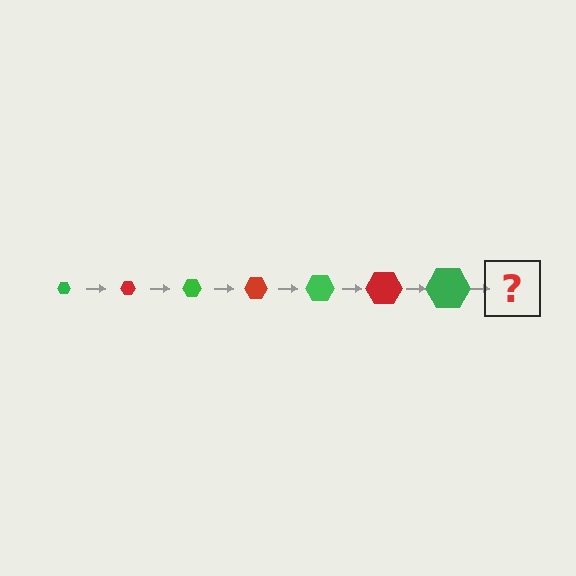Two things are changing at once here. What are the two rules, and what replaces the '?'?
The two rules are that the hexagon grows larger each step and the color cycles through green and red. The '?' should be a red hexagon, larger than the previous one.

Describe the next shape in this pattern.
It should be a red hexagon, larger than the previous one.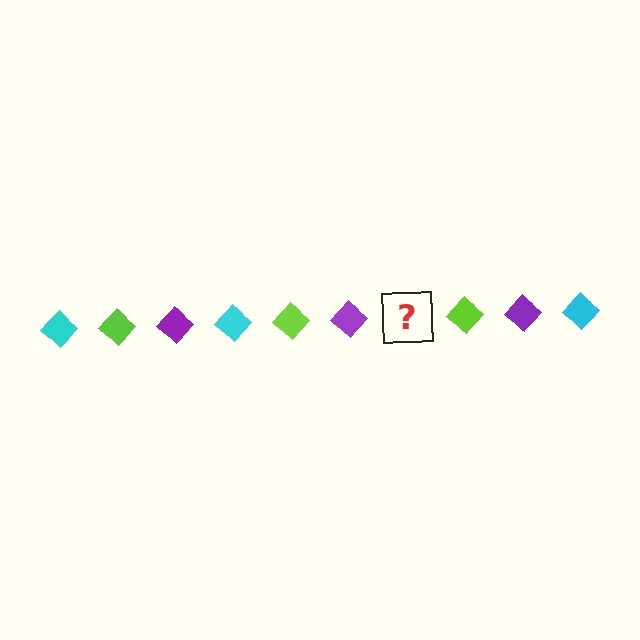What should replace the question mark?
The question mark should be replaced with a cyan diamond.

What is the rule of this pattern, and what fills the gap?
The rule is that the pattern cycles through cyan, lime, purple diamonds. The gap should be filled with a cyan diamond.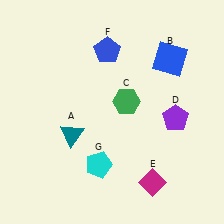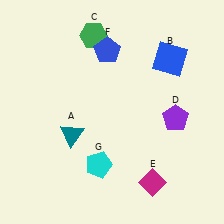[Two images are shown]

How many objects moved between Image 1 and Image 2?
1 object moved between the two images.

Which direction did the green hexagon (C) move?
The green hexagon (C) moved up.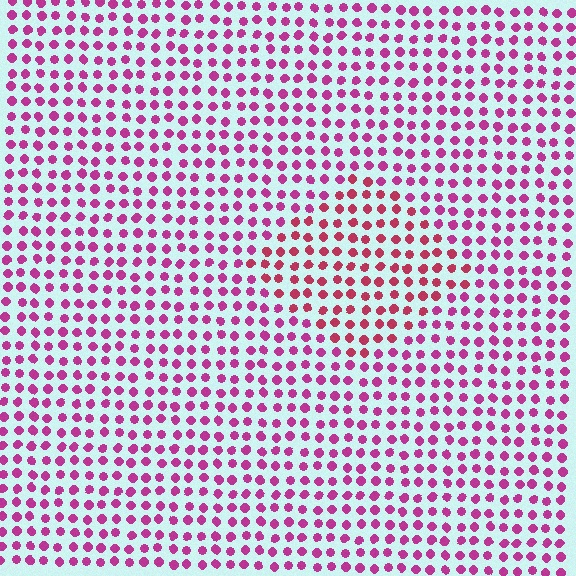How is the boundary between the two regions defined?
The boundary is defined purely by a slight shift in hue (about 26 degrees). Spacing, size, and orientation are identical on both sides.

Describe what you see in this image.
The image is filled with small magenta elements in a uniform arrangement. A diamond-shaped region is visible where the elements are tinted to a slightly different hue, forming a subtle color boundary.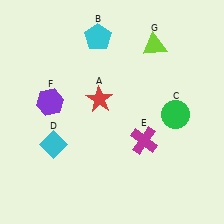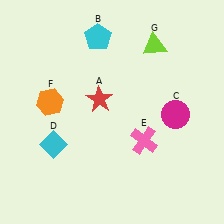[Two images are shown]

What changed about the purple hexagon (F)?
In Image 1, F is purple. In Image 2, it changed to orange.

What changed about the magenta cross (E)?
In Image 1, E is magenta. In Image 2, it changed to pink.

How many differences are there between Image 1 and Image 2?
There are 3 differences between the two images.